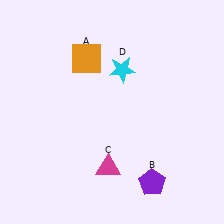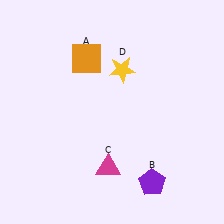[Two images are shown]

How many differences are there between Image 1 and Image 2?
There is 1 difference between the two images.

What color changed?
The star (D) changed from cyan in Image 1 to yellow in Image 2.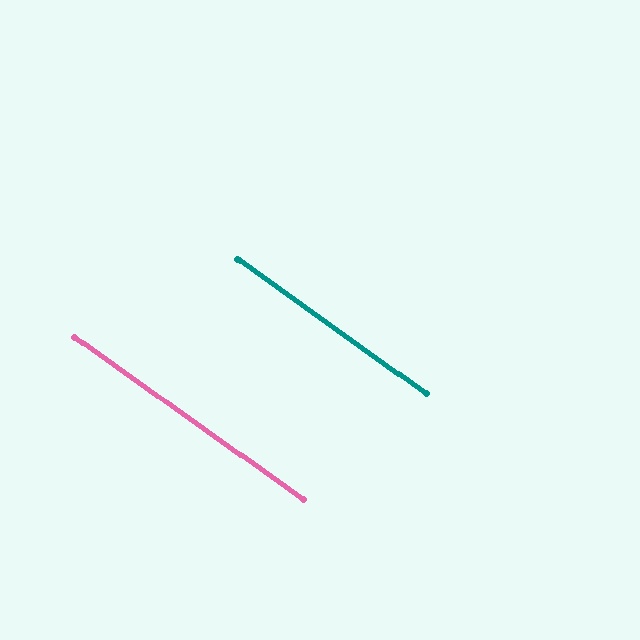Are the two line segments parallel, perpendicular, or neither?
Parallel — their directions differ by only 0.0°.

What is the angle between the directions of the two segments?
Approximately 0 degrees.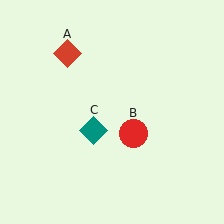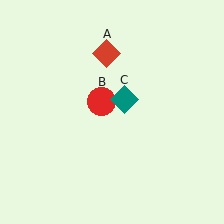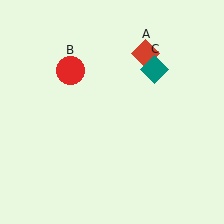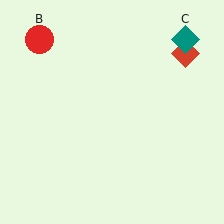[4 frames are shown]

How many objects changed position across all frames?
3 objects changed position: red diamond (object A), red circle (object B), teal diamond (object C).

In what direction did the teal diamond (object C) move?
The teal diamond (object C) moved up and to the right.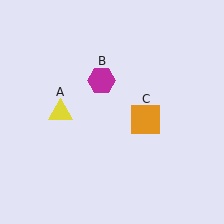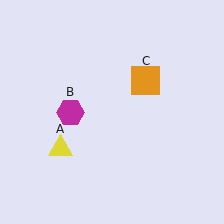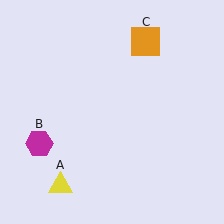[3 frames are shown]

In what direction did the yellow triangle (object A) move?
The yellow triangle (object A) moved down.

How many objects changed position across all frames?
3 objects changed position: yellow triangle (object A), magenta hexagon (object B), orange square (object C).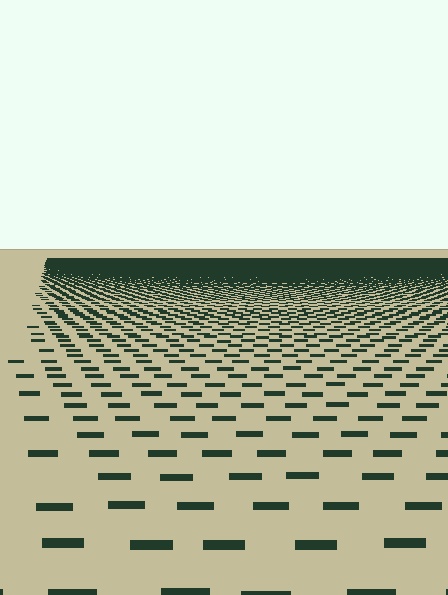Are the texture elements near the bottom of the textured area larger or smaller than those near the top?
Larger. Near the bottom, elements are closer to the viewer and appear at a bigger on-screen size.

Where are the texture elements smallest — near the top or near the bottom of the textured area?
Near the top.